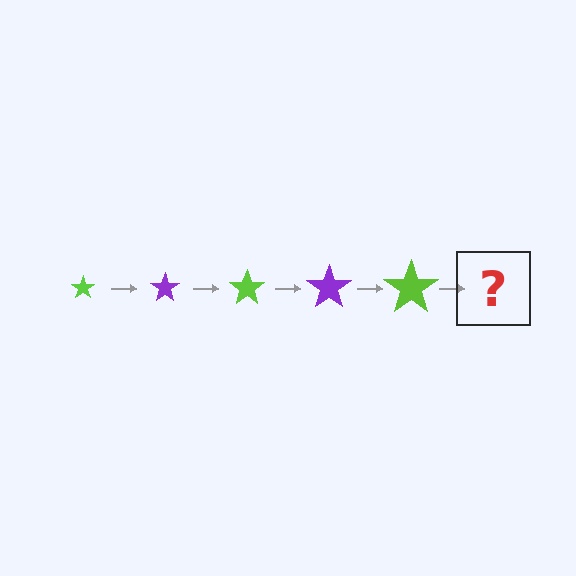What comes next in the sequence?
The next element should be a purple star, larger than the previous one.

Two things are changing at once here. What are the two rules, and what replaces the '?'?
The two rules are that the star grows larger each step and the color cycles through lime and purple. The '?' should be a purple star, larger than the previous one.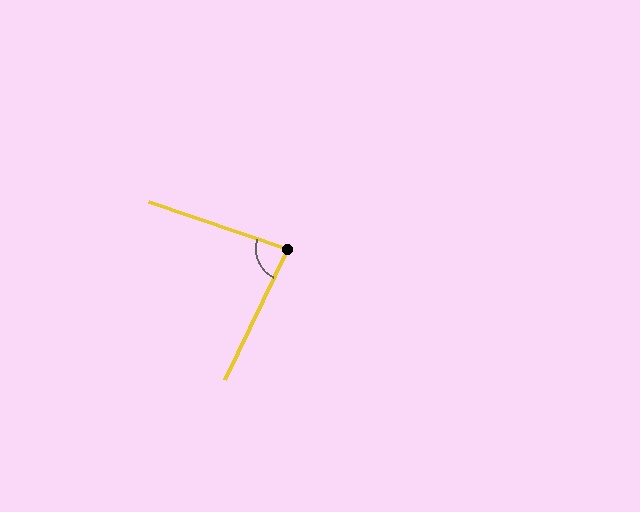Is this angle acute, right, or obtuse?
It is acute.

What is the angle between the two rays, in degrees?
Approximately 83 degrees.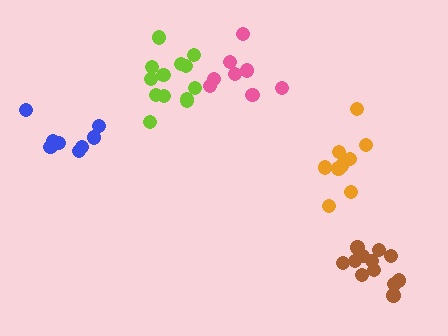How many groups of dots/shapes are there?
There are 5 groups.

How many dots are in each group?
Group 1: 12 dots, Group 2: 13 dots, Group 3: 9 dots, Group 4: 8 dots, Group 5: 8 dots (50 total).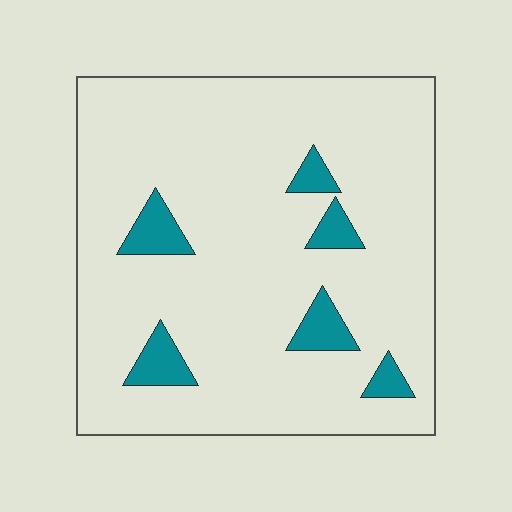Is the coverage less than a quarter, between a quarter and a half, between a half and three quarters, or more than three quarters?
Less than a quarter.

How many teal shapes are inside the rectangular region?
6.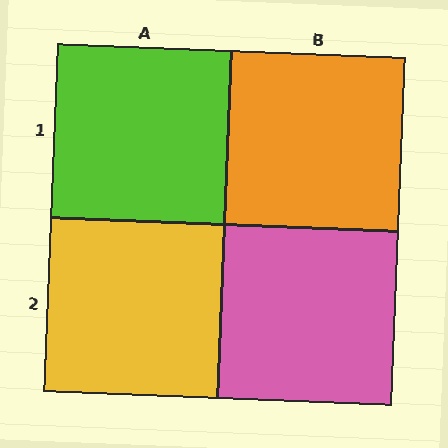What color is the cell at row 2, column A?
Yellow.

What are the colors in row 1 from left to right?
Lime, orange.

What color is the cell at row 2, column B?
Pink.